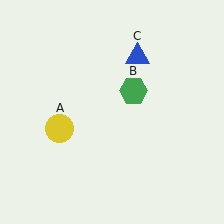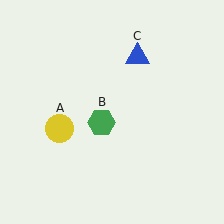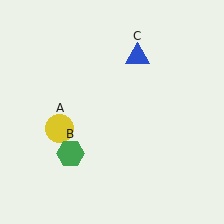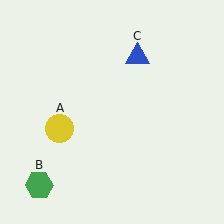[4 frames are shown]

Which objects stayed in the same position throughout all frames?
Yellow circle (object A) and blue triangle (object C) remained stationary.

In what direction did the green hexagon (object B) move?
The green hexagon (object B) moved down and to the left.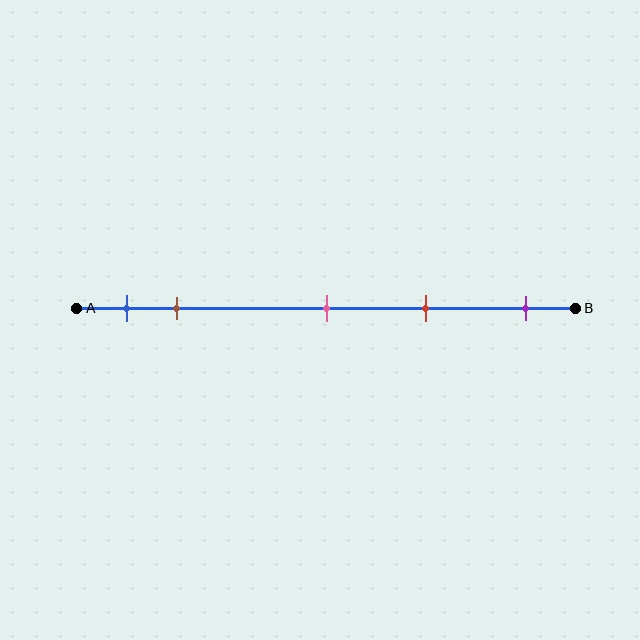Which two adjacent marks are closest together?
The blue and brown marks are the closest adjacent pair.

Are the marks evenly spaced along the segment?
No, the marks are not evenly spaced.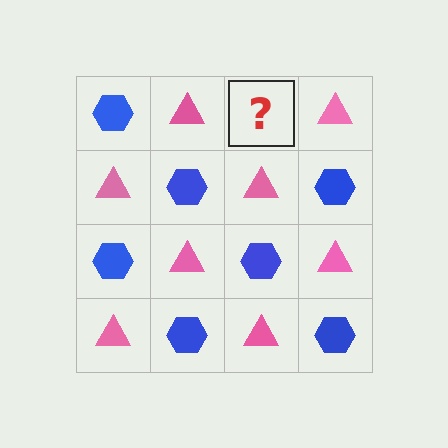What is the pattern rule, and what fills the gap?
The rule is that it alternates blue hexagon and pink triangle in a checkerboard pattern. The gap should be filled with a blue hexagon.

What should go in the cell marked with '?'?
The missing cell should contain a blue hexagon.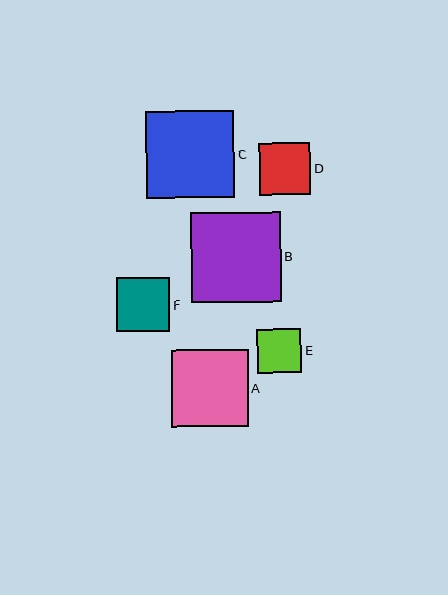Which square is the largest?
Square B is the largest with a size of approximately 90 pixels.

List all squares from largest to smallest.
From largest to smallest: B, C, A, F, D, E.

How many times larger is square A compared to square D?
Square A is approximately 1.5 times the size of square D.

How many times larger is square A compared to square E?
Square A is approximately 1.8 times the size of square E.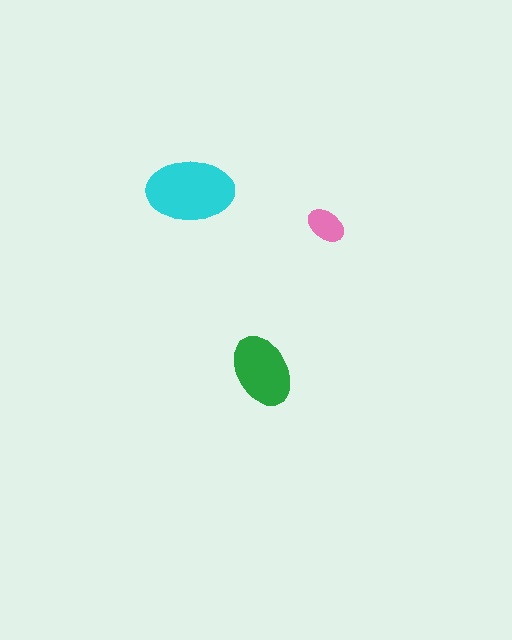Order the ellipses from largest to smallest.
the cyan one, the green one, the pink one.